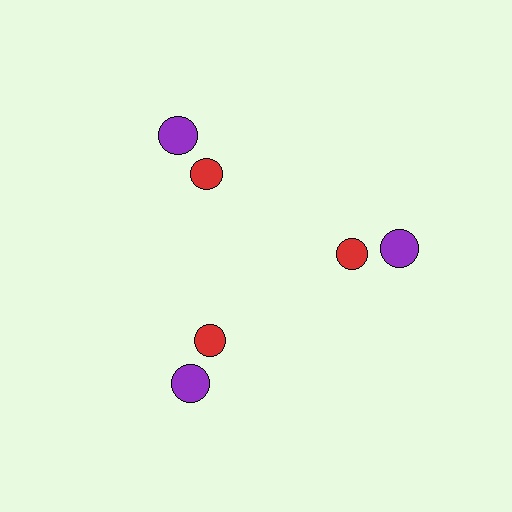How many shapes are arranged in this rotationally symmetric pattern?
There are 6 shapes, arranged in 3 groups of 2.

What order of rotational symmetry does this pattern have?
This pattern has 3-fold rotational symmetry.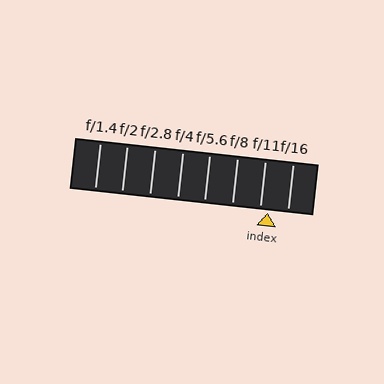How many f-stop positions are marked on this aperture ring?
There are 8 f-stop positions marked.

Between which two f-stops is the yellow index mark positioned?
The index mark is between f/11 and f/16.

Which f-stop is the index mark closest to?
The index mark is closest to f/11.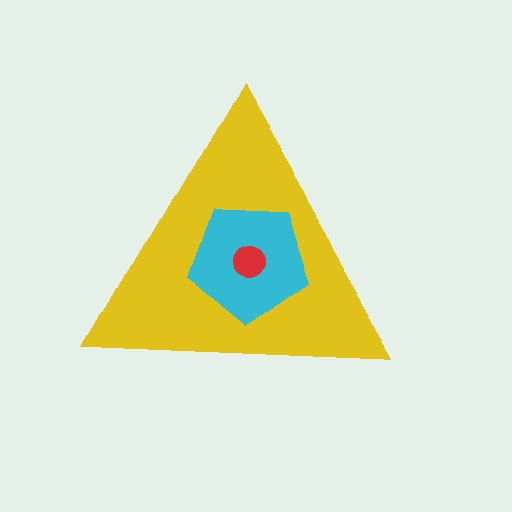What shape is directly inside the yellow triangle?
The cyan pentagon.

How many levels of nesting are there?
3.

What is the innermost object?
The red circle.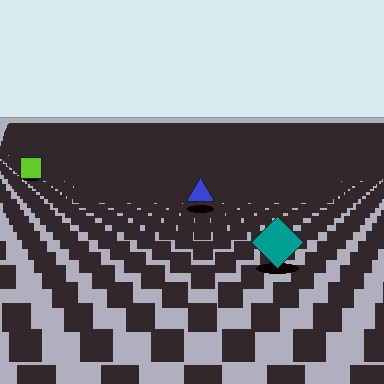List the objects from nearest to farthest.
From nearest to farthest: the teal diamond, the blue triangle, the lime square.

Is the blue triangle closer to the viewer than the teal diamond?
No. The teal diamond is closer — you can tell from the texture gradient: the ground texture is coarser near it.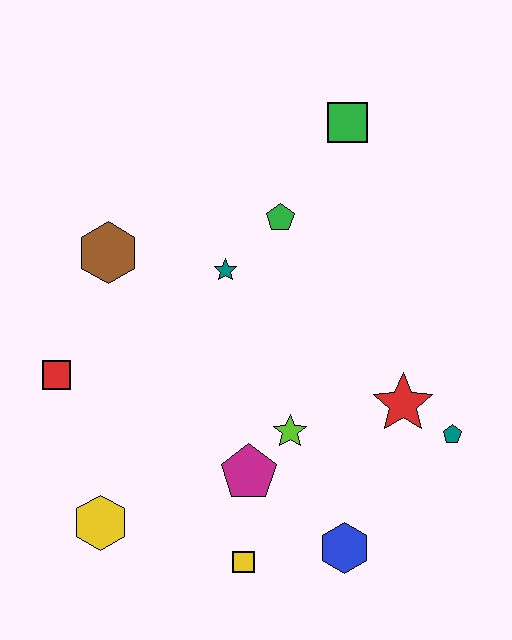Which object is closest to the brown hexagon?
The teal star is closest to the brown hexagon.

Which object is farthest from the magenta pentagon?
The green square is farthest from the magenta pentagon.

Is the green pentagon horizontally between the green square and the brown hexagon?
Yes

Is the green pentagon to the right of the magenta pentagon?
Yes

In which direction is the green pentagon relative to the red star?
The green pentagon is above the red star.